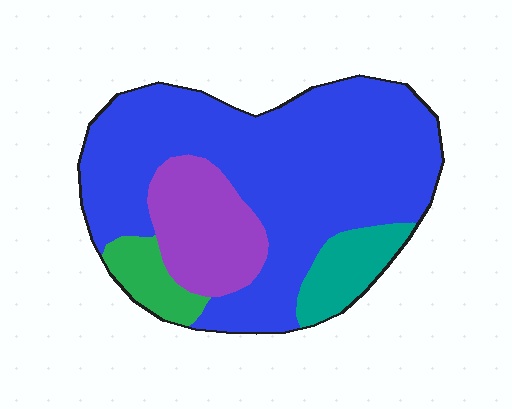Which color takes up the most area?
Blue, at roughly 65%.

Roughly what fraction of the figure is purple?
Purple covers 17% of the figure.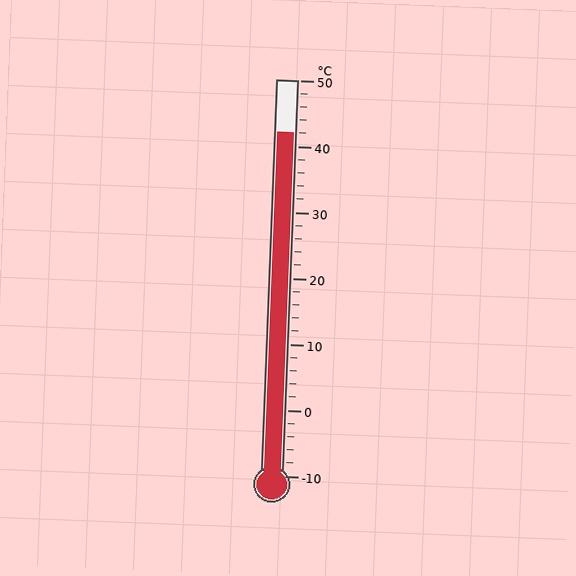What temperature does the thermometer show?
The thermometer shows approximately 42°C.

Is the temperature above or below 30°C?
The temperature is above 30°C.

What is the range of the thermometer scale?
The thermometer scale ranges from -10°C to 50°C.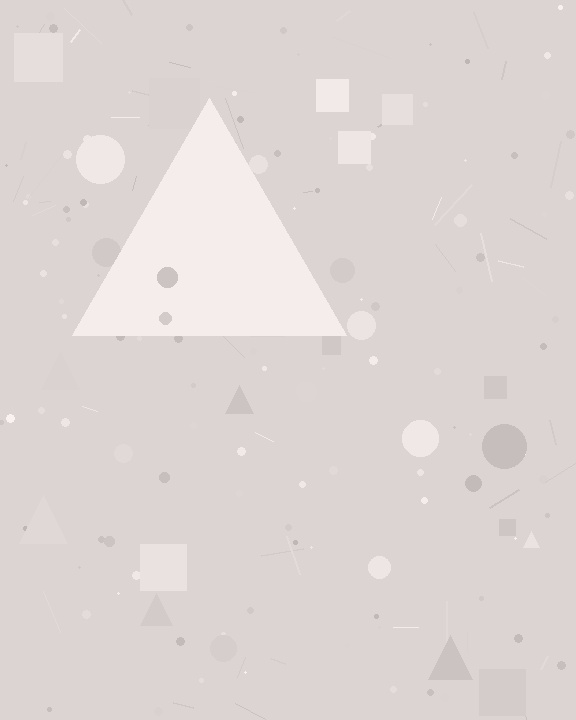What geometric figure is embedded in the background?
A triangle is embedded in the background.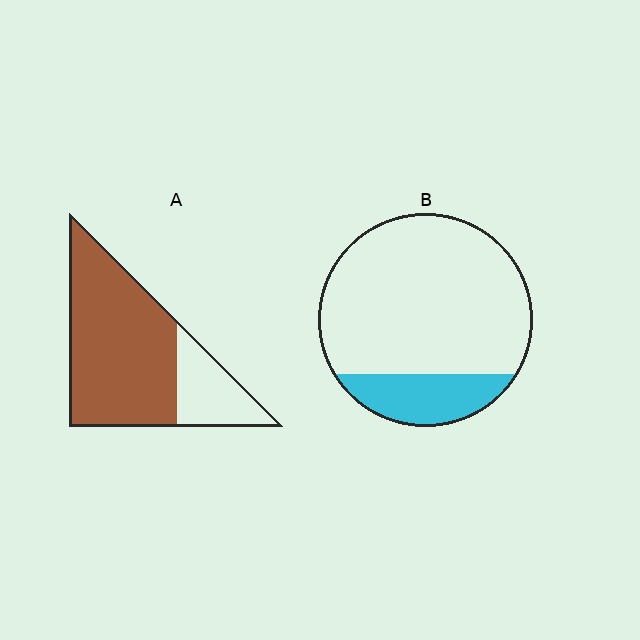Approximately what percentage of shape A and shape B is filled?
A is approximately 75% and B is approximately 20%.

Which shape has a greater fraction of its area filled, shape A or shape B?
Shape A.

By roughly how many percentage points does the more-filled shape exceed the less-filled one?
By roughly 55 percentage points (A over B).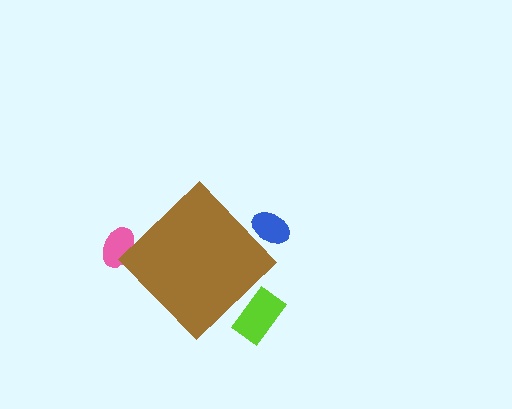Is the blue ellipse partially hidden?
Yes, the blue ellipse is partially hidden behind the brown diamond.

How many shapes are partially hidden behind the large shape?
3 shapes are partially hidden.